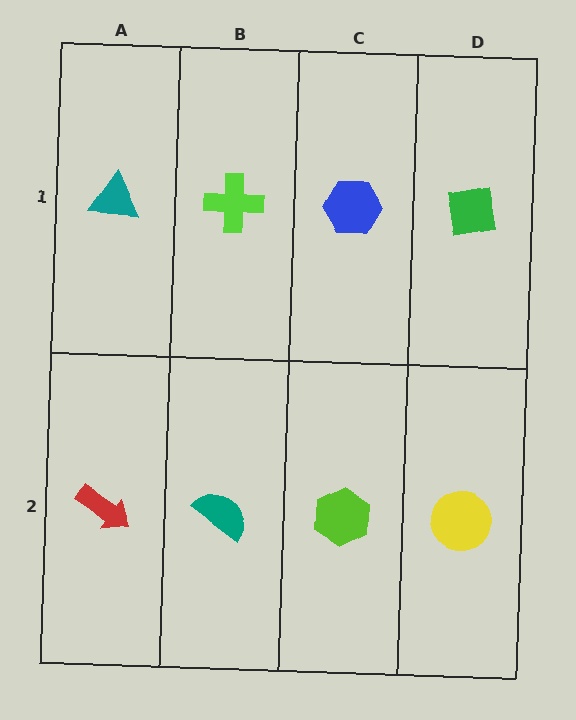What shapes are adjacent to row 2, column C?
A blue hexagon (row 1, column C), a teal semicircle (row 2, column B), a yellow circle (row 2, column D).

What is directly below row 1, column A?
A red arrow.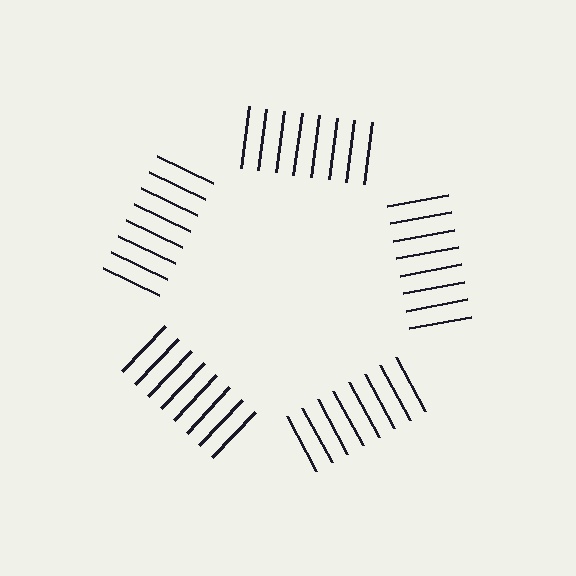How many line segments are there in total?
40 — 8 along each of the 5 edges.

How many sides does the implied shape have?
5 sides — the line-ends trace a pentagon.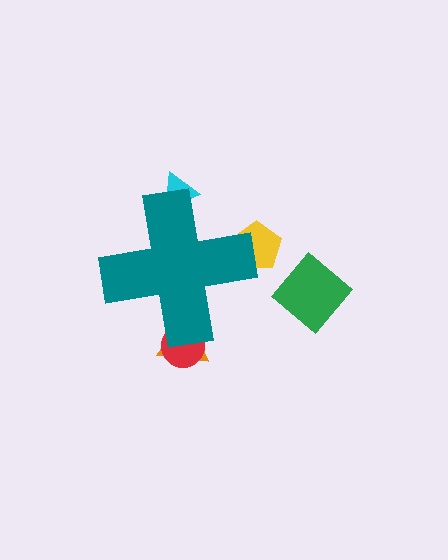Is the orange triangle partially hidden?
Yes, the orange triangle is partially hidden behind the teal cross.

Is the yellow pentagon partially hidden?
Yes, the yellow pentagon is partially hidden behind the teal cross.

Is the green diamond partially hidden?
No, the green diamond is fully visible.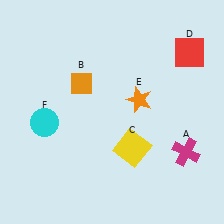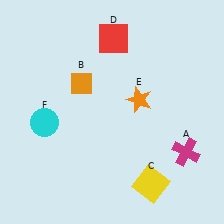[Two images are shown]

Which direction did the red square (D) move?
The red square (D) moved left.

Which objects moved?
The objects that moved are: the yellow square (C), the red square (D).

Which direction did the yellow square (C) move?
The yellow square (C) moved down.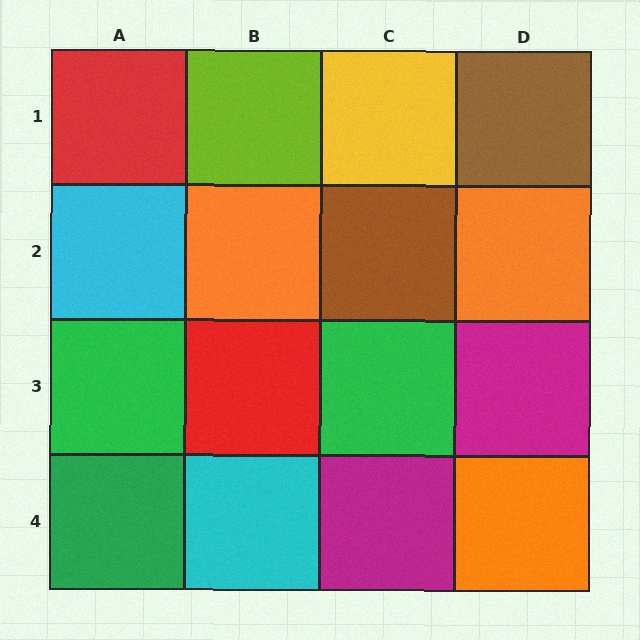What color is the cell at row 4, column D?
Orange.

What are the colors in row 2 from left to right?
Cyan, orange, brown, orange.